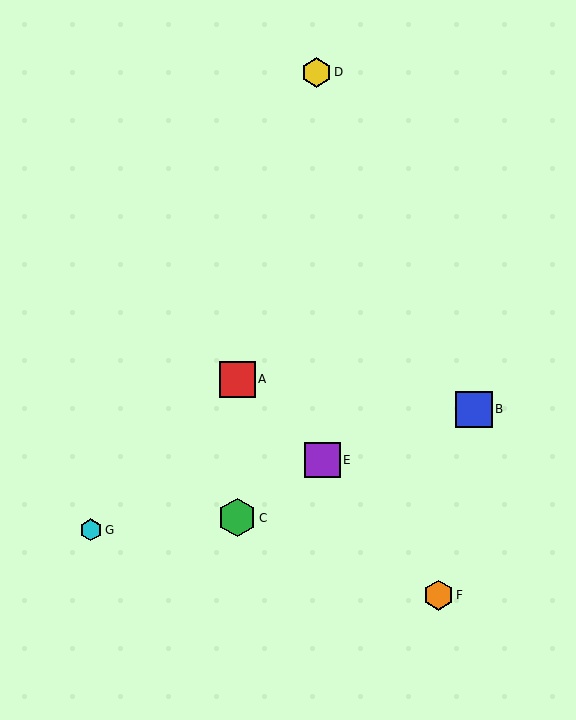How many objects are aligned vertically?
2 objects (A, C) are aligned vertically.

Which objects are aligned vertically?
Objects A, C are aligned vertically.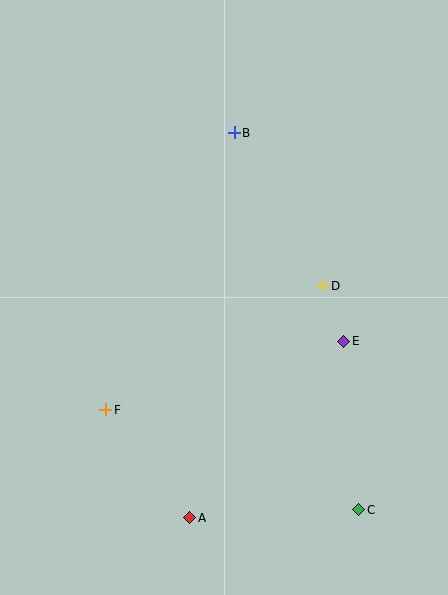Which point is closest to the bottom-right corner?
Point C is closest to the bottom-right corner.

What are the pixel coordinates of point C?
Point C is at (359, 510).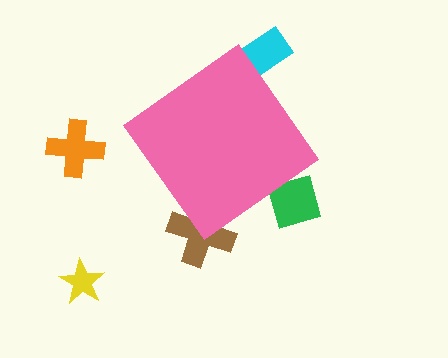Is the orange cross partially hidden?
No, the orange cross is fully visible.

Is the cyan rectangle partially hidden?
Yes, the cyan rectangle is partially hidden behind the pink diamond.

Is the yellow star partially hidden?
No, the yellow star is fully visible.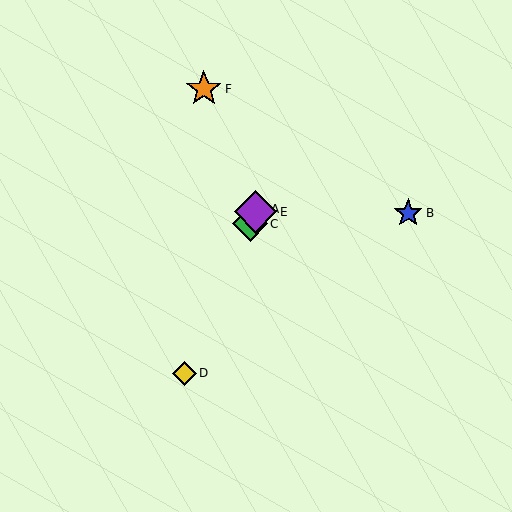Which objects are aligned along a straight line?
Objects A, C, D, E are aligned along a straight line.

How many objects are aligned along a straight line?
4 objects (A, C, D, E) are aligned along a straight line.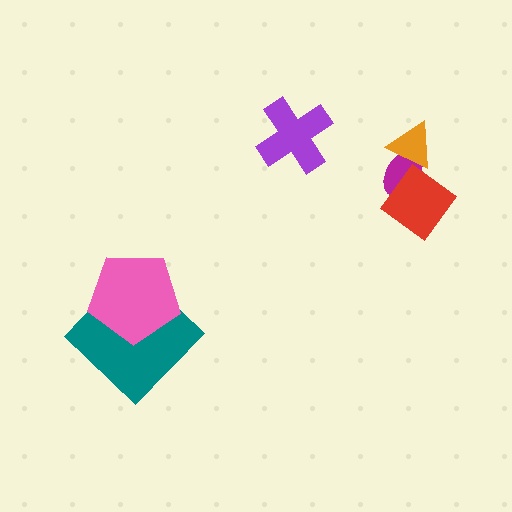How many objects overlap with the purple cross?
0 objects overlap with the purple cross.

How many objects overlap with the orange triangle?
1 object overlaps with the orange triangle.